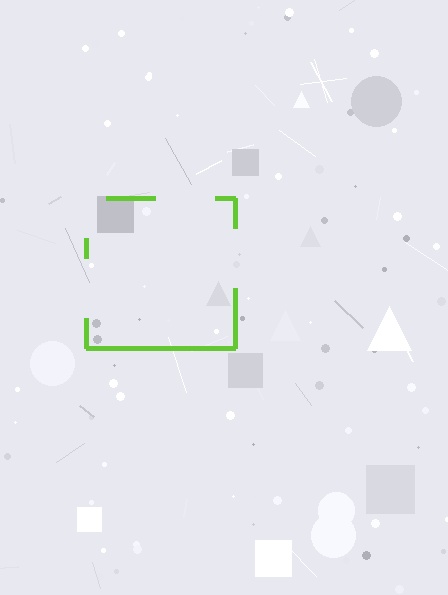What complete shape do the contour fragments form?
The contour fragments form a square.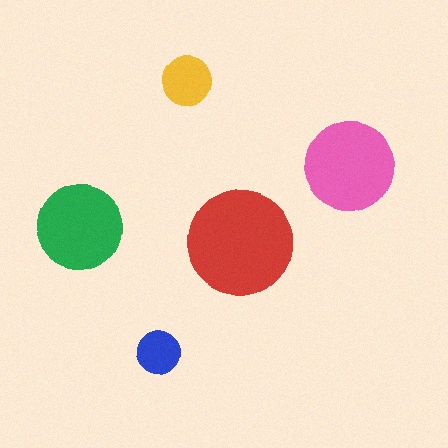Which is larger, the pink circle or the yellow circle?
The pink one.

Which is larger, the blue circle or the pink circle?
The pink one.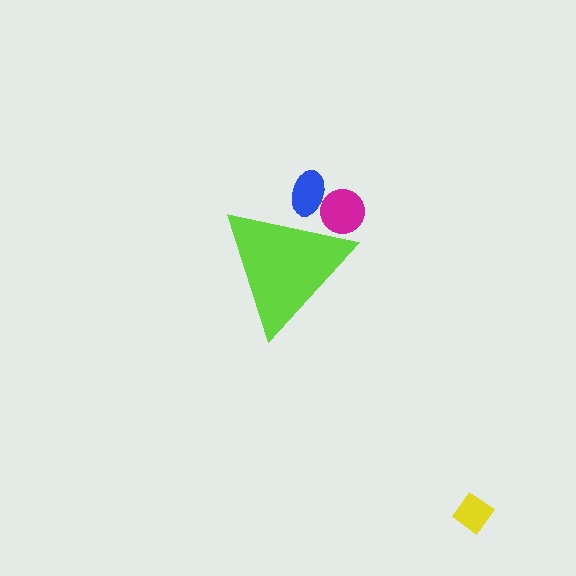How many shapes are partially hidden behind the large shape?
2 shapes are partially hidden.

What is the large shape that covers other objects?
A lime triangle.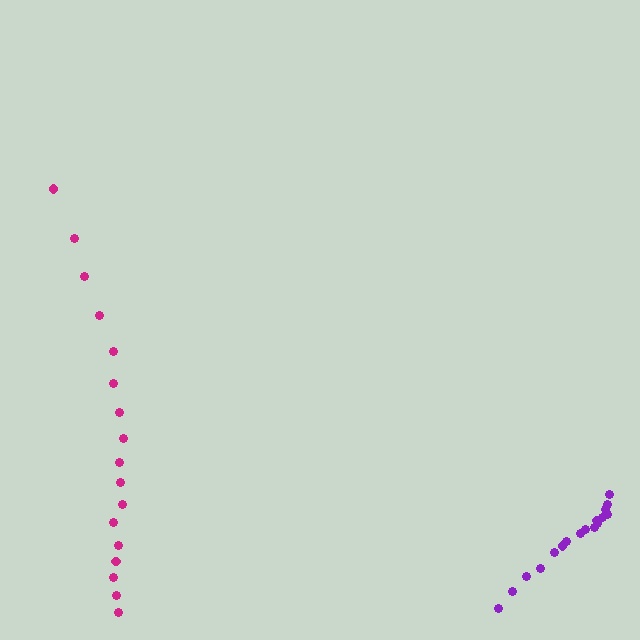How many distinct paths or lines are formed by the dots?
There are 2 distinct paths.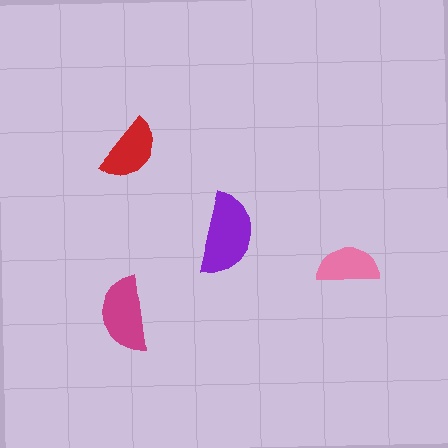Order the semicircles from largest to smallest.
the purple one, the magenta one, the red one, the pink one.